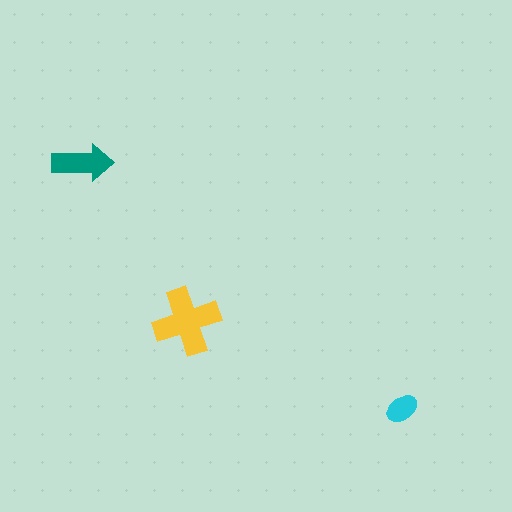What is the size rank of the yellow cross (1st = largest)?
1st.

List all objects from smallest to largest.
The cyan ellipse, the teal arrow, the yellow cross.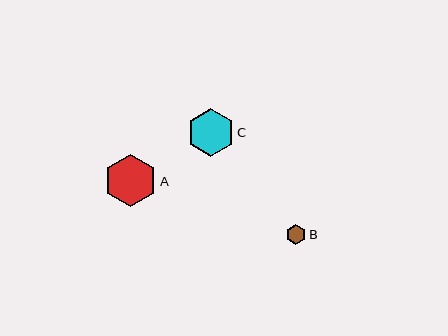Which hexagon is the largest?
Hexagon A is the largest with a size of approximately 52 pixels.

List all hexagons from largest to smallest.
From largest to smallest: A, C, B.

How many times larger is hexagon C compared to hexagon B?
Hexagon C is approximately 2.4 times the size of hexagon B.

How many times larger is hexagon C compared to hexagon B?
Hexagon C is approximately 2.4 times the size of hexagon B.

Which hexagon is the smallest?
Hexagon B is the smallest with a size of approximately 20 pixels.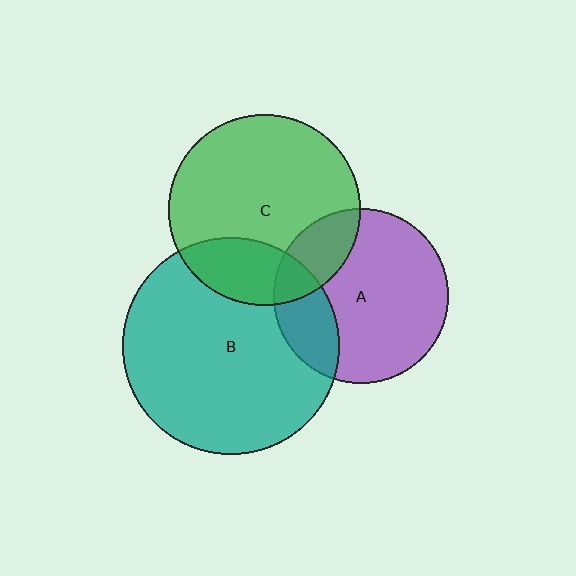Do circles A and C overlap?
Yes.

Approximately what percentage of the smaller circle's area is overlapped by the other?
Approximately 20%.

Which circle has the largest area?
Circle B (teal).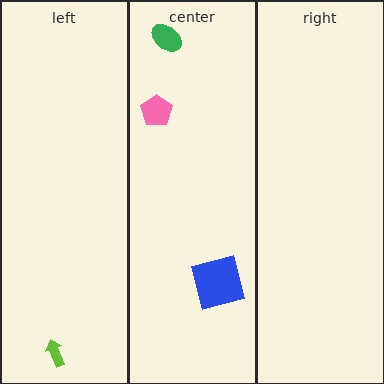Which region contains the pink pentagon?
The center region.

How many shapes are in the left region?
1.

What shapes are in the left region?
The lime arrow.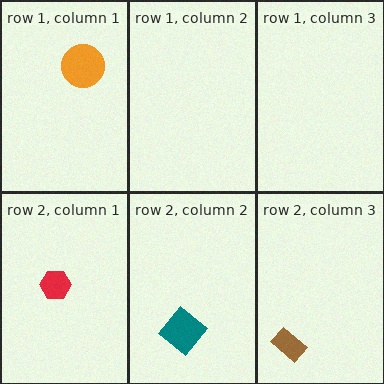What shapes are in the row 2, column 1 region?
The red hexagon.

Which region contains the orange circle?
The row 1, column 1 region.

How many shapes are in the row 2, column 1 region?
1.